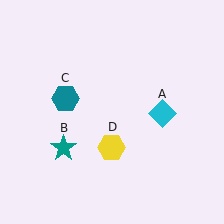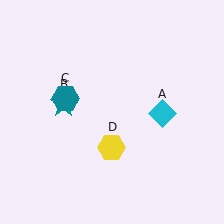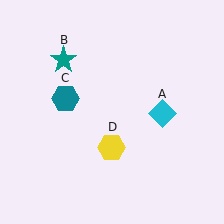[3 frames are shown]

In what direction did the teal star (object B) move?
The teal star (object B) moved up.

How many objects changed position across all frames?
1 object changed position: teal star (object B).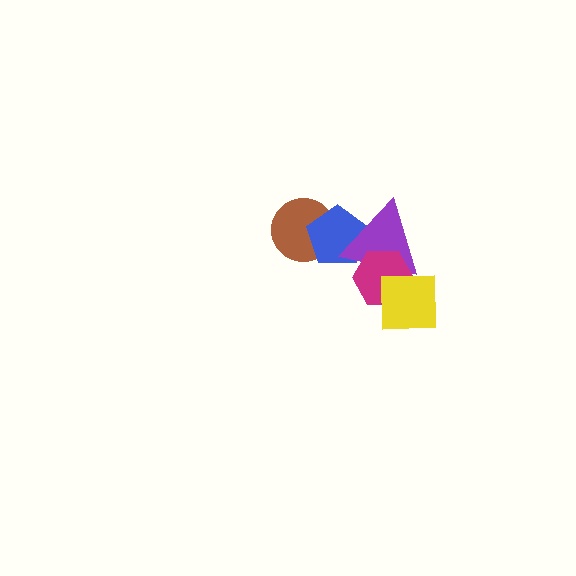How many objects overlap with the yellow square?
2 objects overlap with the yellow square.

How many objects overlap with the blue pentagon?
2 objects overlap with the blue pentagon.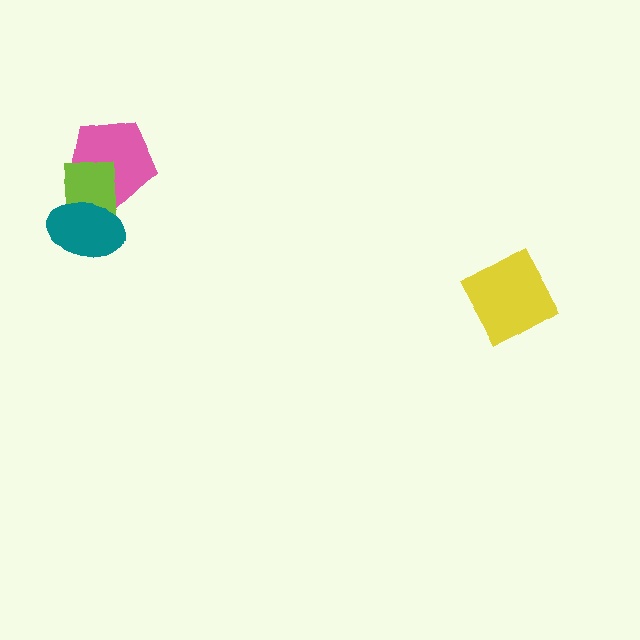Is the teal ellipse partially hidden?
No, no other shape covers it.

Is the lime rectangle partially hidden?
Yes, it is partially covered by another shape.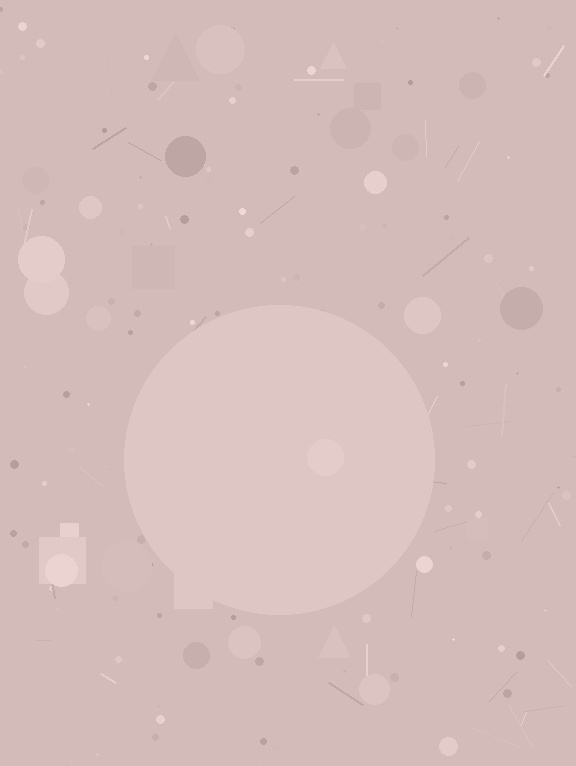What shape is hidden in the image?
A circle is hidden in the image.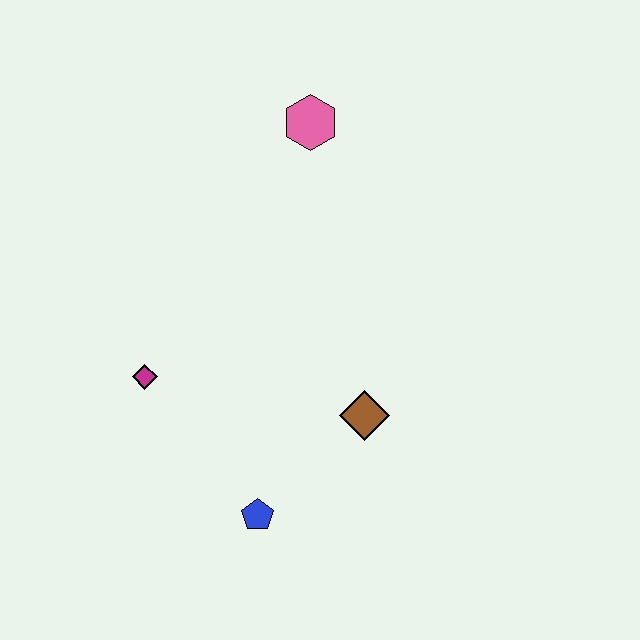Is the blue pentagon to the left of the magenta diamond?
No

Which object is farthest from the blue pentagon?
The pink hexagon is farthest from the blue pentagon.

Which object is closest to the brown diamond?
The blue pentagon is closest to the brown diamond.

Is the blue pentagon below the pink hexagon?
Yes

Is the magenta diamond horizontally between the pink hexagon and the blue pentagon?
No